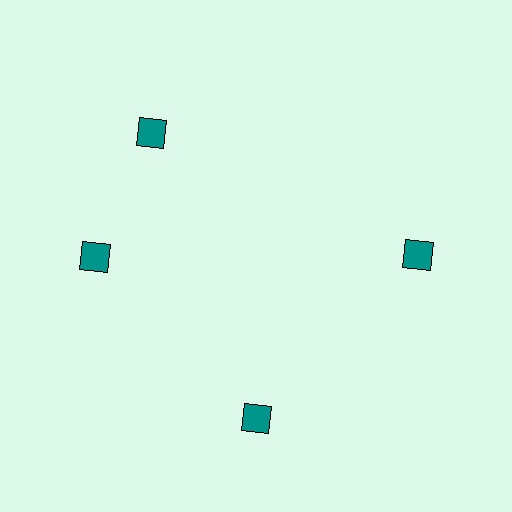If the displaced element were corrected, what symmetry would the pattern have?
It would have 4-fold rotational symmetry — the pattern would map onto itself every 90 degrees.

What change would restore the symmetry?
The symmetry would be restored by rotating it back into even spacing with its neighbors so that all 4 diamonds sit at equal angles and equal distance from the center.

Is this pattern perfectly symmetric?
No. The 4 teal diamonds are arranged in a ring, but one element near the 12 o'clock position is rotated out of alignment along the ring, breaking the 4-fold rotational symmetry.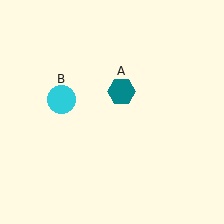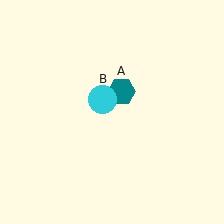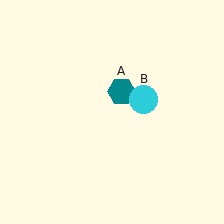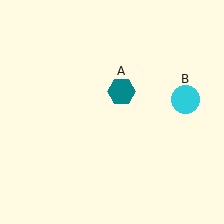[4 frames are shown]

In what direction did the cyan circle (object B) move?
The cyan circle (object B) moved right.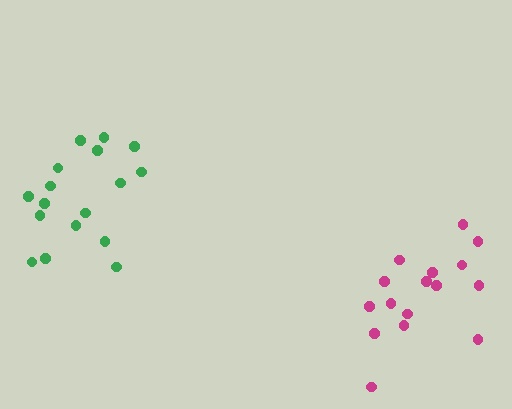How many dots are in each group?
Group 1: 16 dots, Group 2: 17 dots (33 total).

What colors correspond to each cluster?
The clusters are colored: magenta, green.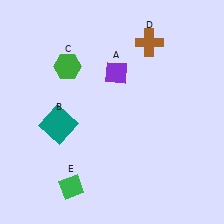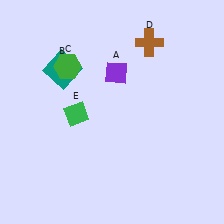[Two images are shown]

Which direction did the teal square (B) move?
The teal square (B) moved up.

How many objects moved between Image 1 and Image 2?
2 objects moved between the two images.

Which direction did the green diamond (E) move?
The green diamond (E) moved up.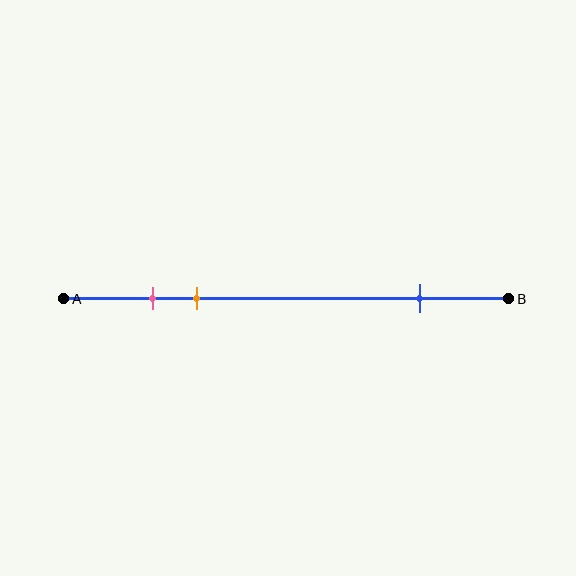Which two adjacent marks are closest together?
The pink and orange marks are the closest adjacent pair.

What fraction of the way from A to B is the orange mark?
The orange mark is approximately 30% (0.3) of the way from A to B.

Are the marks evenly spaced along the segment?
No, the marks are not evenly spaced.